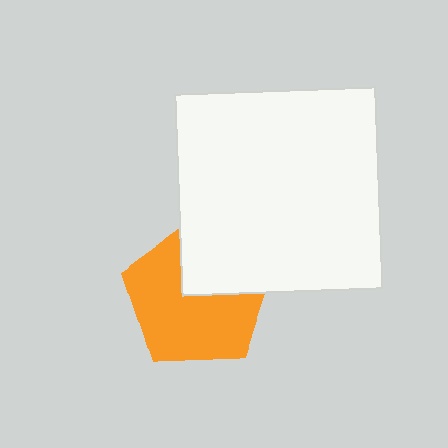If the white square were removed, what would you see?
You would see the complete orange pentagon.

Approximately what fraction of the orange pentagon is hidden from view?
Roughly 33% of the orange pentagon is hidden behind the white square.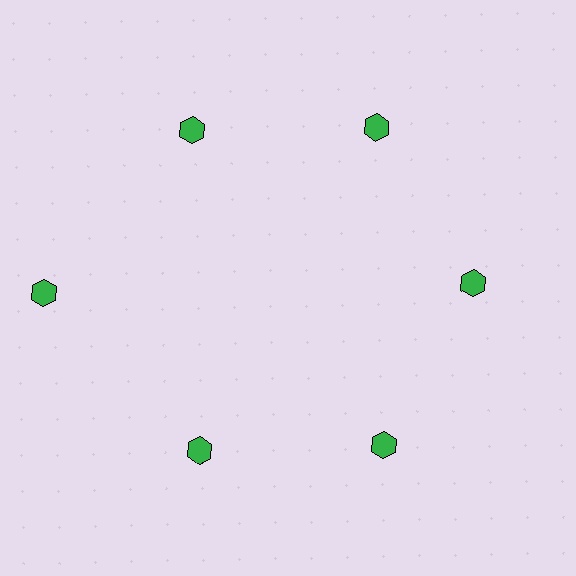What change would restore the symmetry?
The symmetry would be restored by moving it inward, back onto the ring so that all 6 hexagons sit at equal angles and equal distance from the center.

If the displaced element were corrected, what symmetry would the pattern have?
It would have 6-fold rotational symmetry — the pattern would map onto itself every 60 degrees.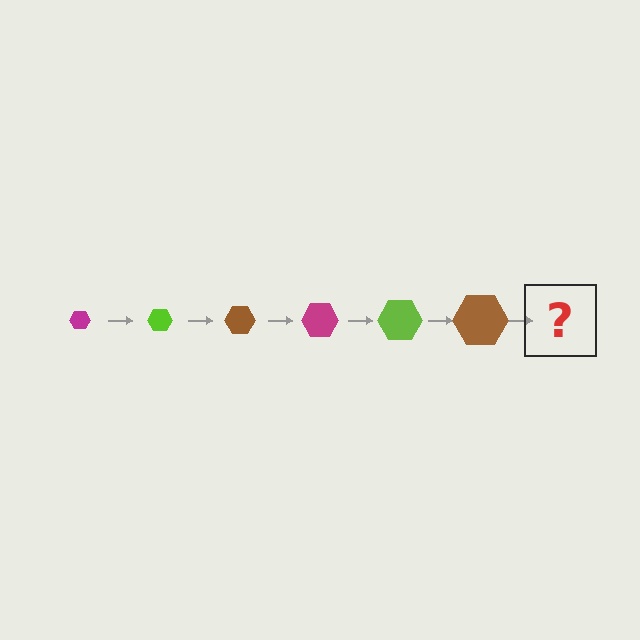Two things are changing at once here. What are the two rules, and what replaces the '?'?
The two rules are that the hexagon grows larger each step and the color cycles through magenta, lime, and brown. The '?' should be a magenta hexagon, larger than the previous one.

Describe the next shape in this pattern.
It should be a magenta hexagon, larger than the previous one.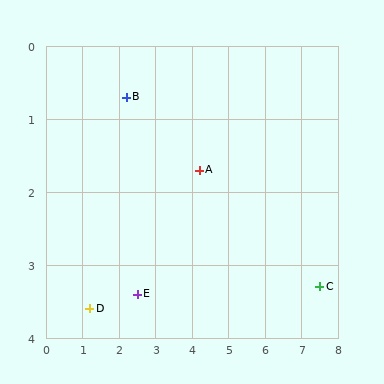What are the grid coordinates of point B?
Point B is at approximately (2.2, 0.7).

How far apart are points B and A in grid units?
Points B and A are about 2.2 grid units apart.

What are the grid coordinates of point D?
Point D is at approximately (1.2, 3.6).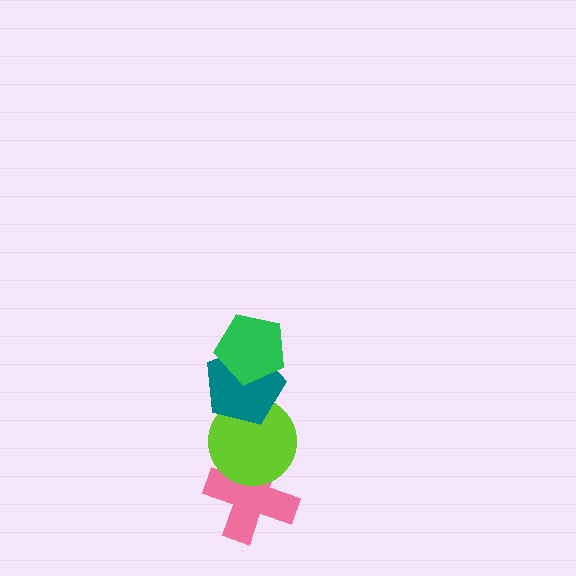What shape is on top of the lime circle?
The teal pentagon is on top of the lime circle.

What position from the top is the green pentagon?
The green pentagon is 1st from the top.